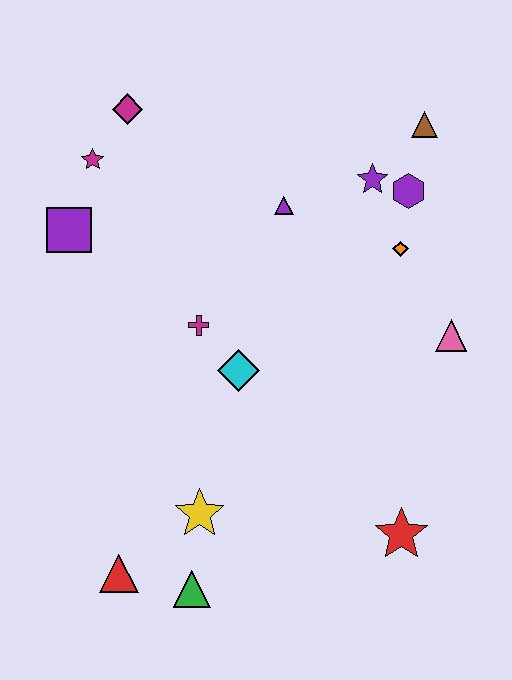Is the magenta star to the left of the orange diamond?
Yes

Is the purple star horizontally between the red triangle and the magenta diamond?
No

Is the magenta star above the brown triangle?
No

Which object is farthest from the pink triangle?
The red triangle is farthest from the pink triangle.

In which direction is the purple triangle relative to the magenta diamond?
The purple triangle is to the right of the magenta diamond.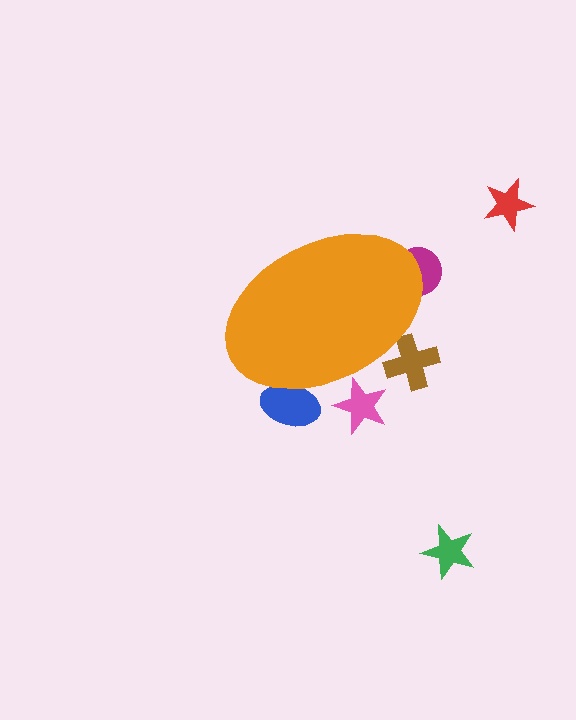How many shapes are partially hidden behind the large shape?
4 shapes are partially hidden.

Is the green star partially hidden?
No, the green star is fully visible.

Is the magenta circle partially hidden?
Yes, the magenta circle is partially hidden behind the orange ellipse.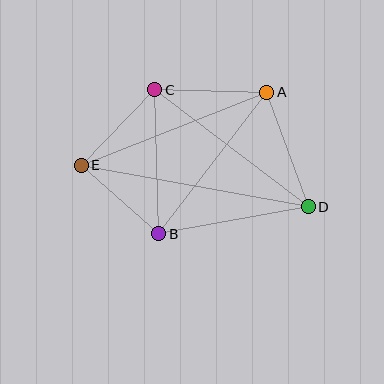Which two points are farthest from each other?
Points D and E are farthest from each other.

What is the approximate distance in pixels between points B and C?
The distance between B and C is approximately 144 pixels.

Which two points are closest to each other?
Points B and E are closest to each other.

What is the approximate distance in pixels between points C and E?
The distance between C and E is approximately 105 pixels.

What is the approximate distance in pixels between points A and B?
The distance between A and B is approximately 178 pixels.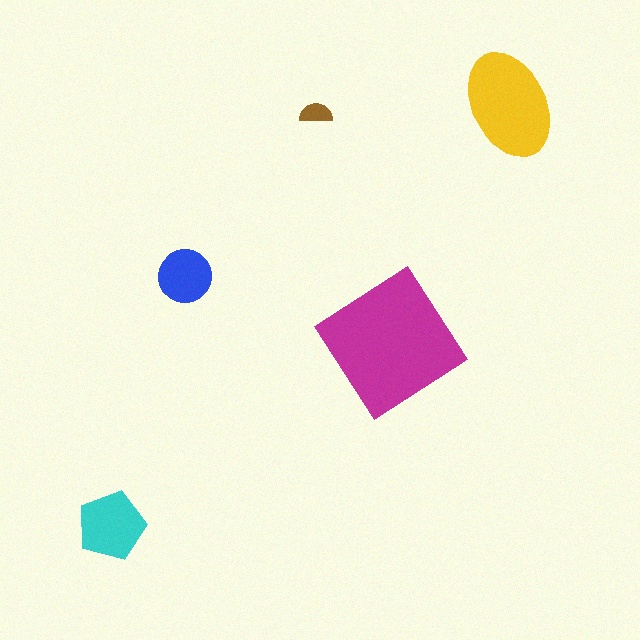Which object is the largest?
The magenta diamond.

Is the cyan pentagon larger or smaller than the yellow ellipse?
Smaller.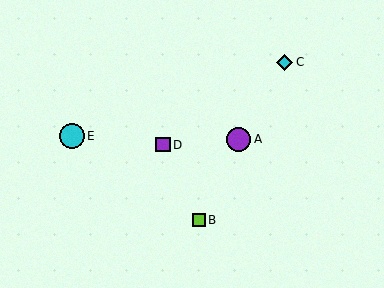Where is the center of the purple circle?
The center of the purple circle is at (239, 139).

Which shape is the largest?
The cyan circle (labeled E) is the largest.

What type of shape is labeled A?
Shape A is a purple circle.